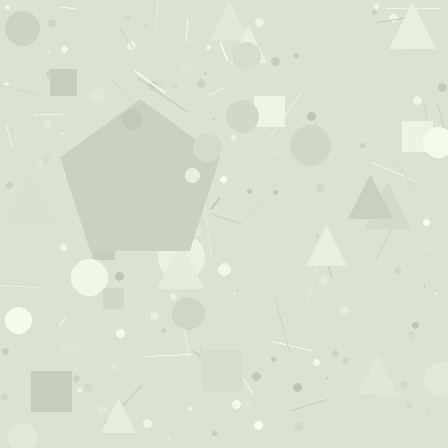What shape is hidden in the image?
A pentagon is hidden in the image.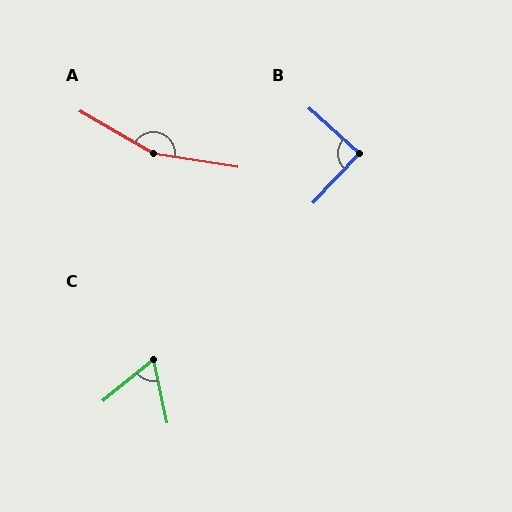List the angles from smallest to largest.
C (62°), B (90°), A (159°).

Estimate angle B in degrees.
Approximately 90 degrees.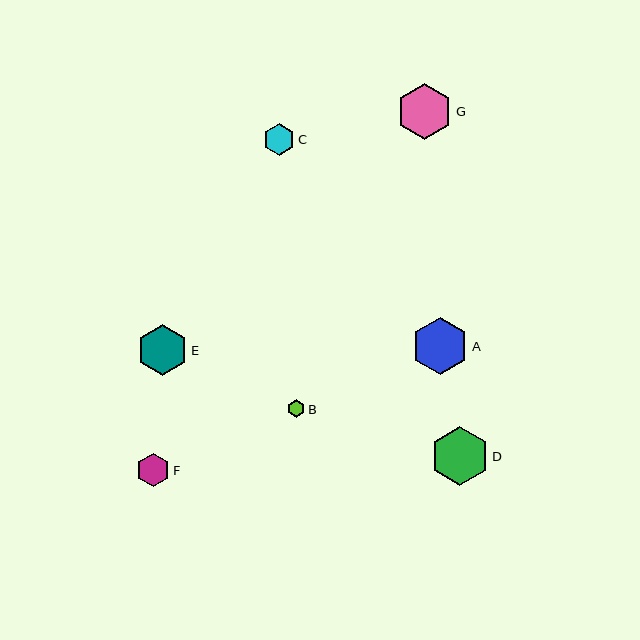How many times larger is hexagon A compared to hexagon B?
Hexagon A is approximately 3.3 times the size of hexagon B.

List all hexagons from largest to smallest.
From largest to smallest: D, A, G, E, F, C, B.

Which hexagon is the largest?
Hexagon D is the largest with a size of approximately 59 pixels.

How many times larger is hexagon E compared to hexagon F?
Hexagon E is approximately 1.5 times the size of hexagon F.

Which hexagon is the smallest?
Hexagon B is the smallest with a size of approximately 17 pixels.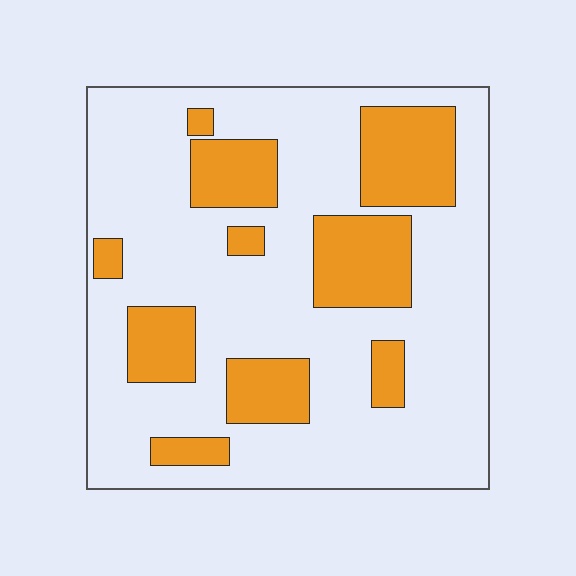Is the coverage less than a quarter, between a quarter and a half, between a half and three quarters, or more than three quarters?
Between a quarter and a half.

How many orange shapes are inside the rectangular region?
10.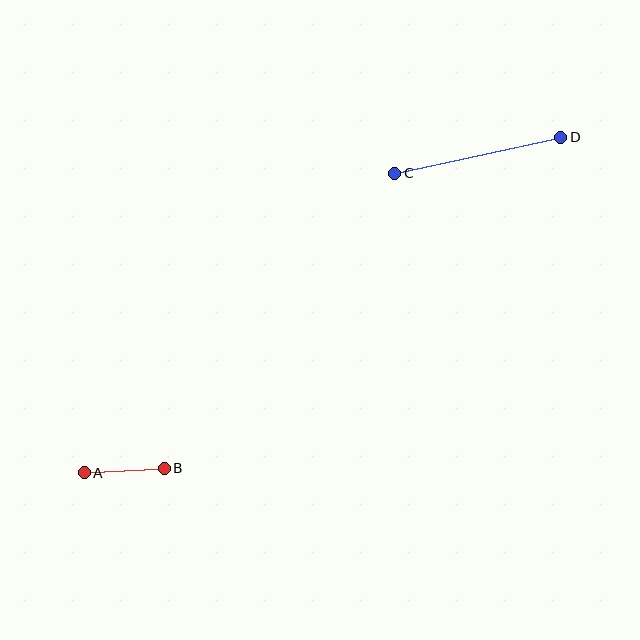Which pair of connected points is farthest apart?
Points C and D are farthest apart.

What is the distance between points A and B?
The distance is approximately 80 pixels.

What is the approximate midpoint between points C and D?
The midpoint is at approximately (478, 155) pixels.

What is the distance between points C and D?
The distance is approximately 170 pixels.